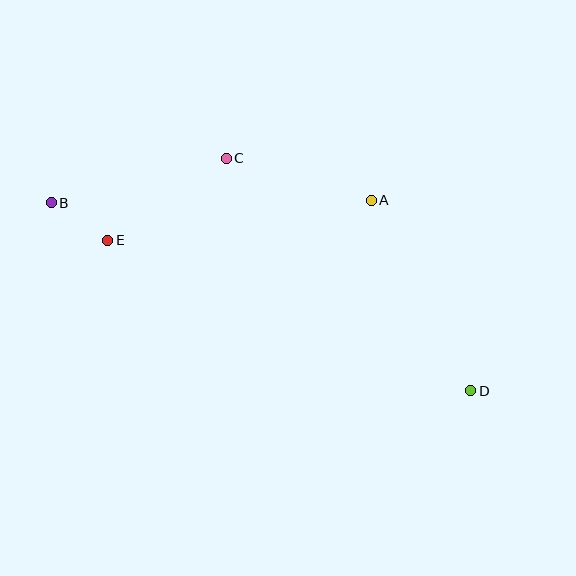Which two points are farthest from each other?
Points B and D are farthest from each other.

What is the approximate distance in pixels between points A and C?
The distance between A and C is approximately 151 pixels.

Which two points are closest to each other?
Points B and E are closest to each other.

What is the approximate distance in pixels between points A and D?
The distance between A and D is approximately 215 pixels.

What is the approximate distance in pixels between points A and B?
The distance between A and B is approximately 320 pixels.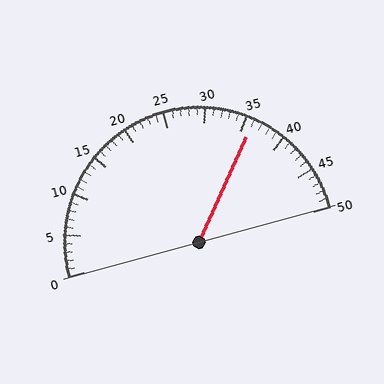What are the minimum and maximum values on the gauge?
The gauge ranges from 0 to 50.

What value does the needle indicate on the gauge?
The needle indicates approximately 36.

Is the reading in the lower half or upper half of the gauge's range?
The reading is in the upper half of the range (0 to 50).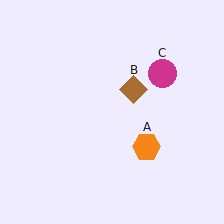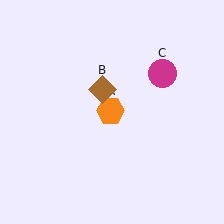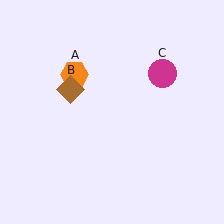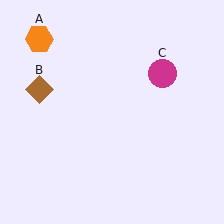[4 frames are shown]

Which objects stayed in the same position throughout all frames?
Magenta circle (object C) remained stationary.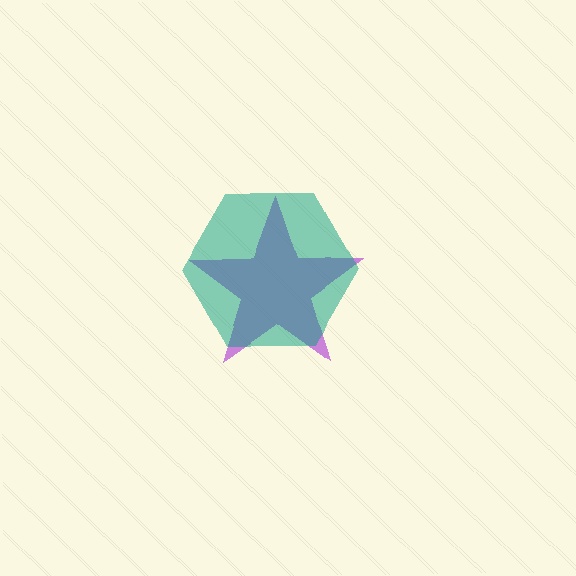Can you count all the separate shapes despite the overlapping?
Yes, there are 2 separate shapes.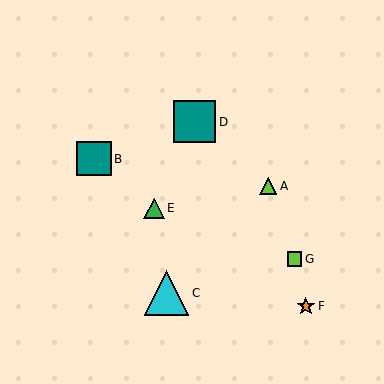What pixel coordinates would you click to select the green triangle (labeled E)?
Click at (154, 208) to select the green triangle E.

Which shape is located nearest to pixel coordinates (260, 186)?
The lime triangle (labeled A) at (268, 186) is nearest to that location.